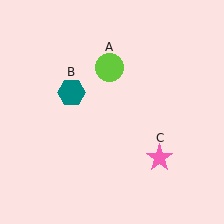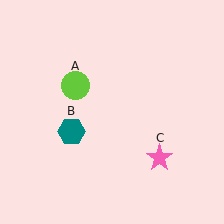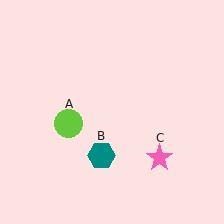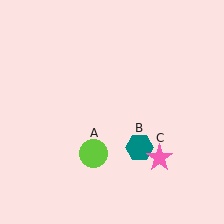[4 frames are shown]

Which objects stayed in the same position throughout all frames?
Pink star (object C) remained stationary.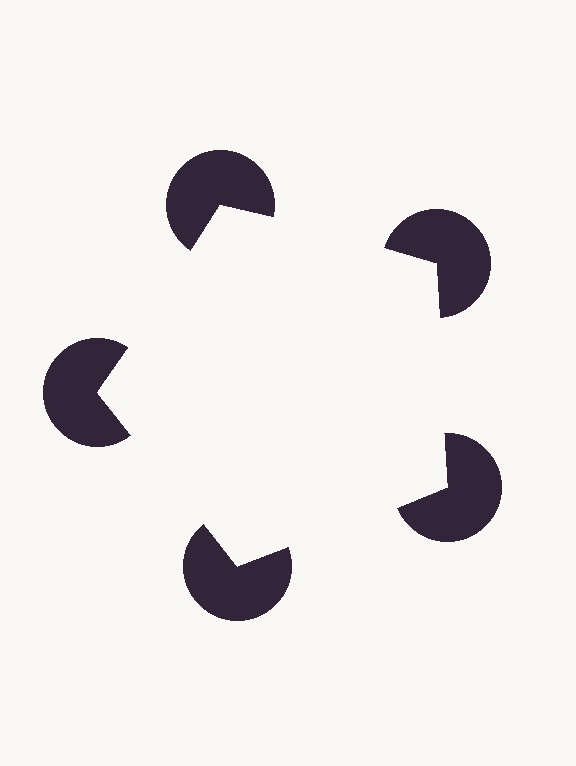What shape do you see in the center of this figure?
An illusory pentagon — its edges are inferred from the aligned wedge cuts in the pac-man discs, not physically drawn.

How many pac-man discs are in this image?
There are 5 — one at each vertex of the illusory pentagon.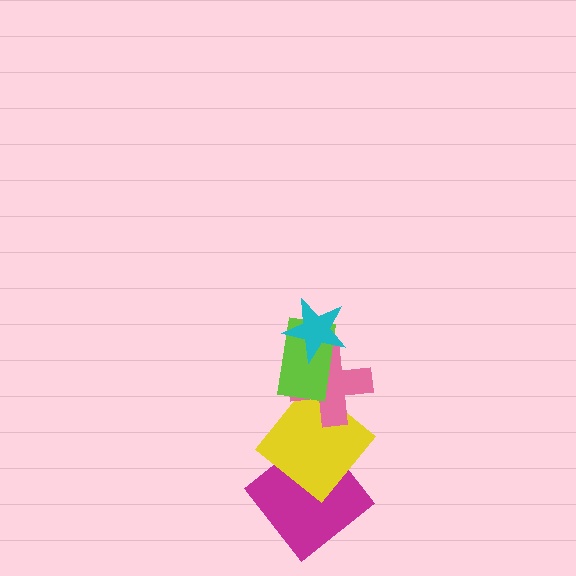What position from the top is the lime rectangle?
The lime rectangle is 2nd from the top.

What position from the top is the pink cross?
The pink cross is 3rd from the top.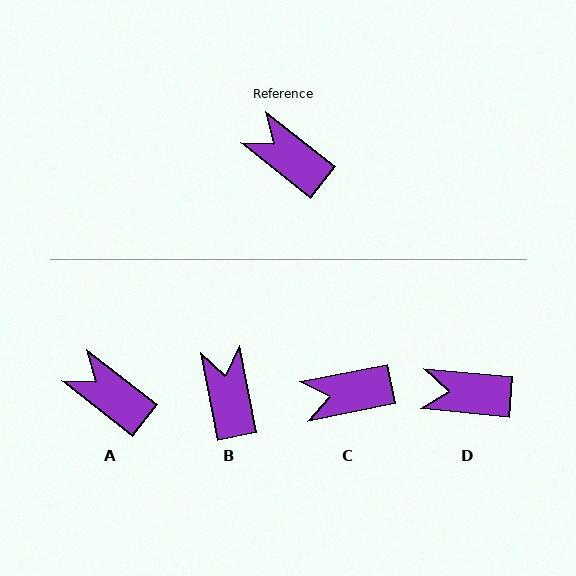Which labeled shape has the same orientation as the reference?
A.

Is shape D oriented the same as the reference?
No, it is off by about 33 degrees.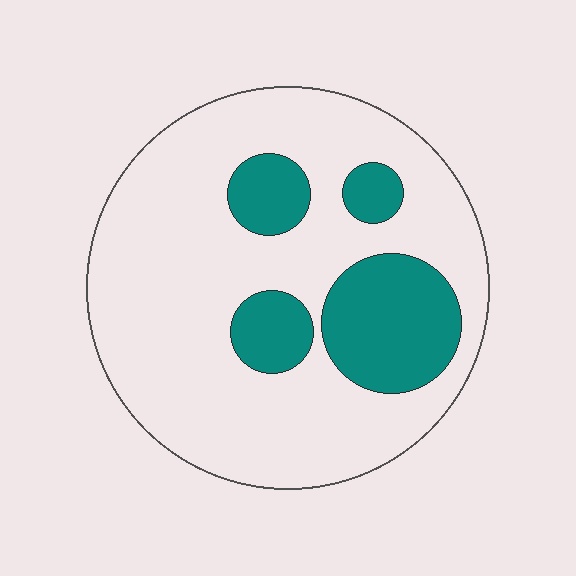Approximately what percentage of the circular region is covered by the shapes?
Approximately 25%.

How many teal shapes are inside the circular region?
4.